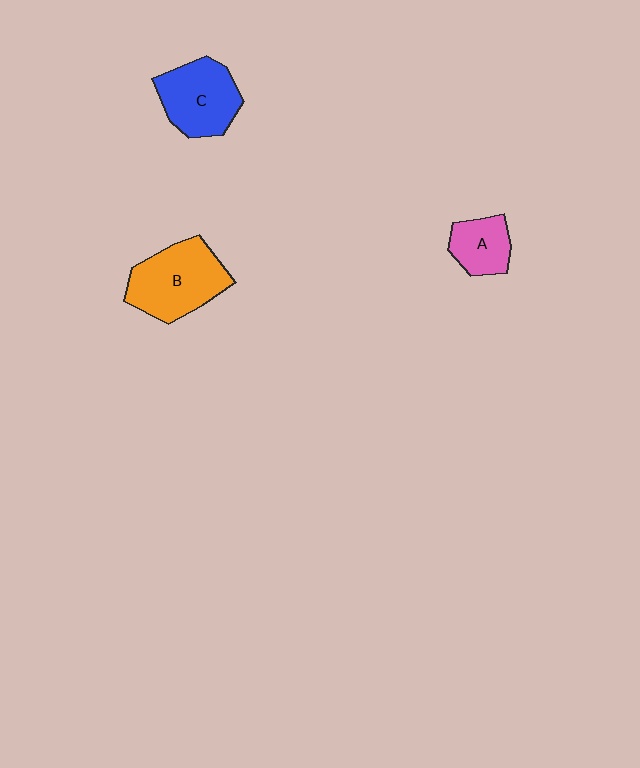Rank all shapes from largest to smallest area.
From largest to smallest: B (orange), C (blue), A (pink).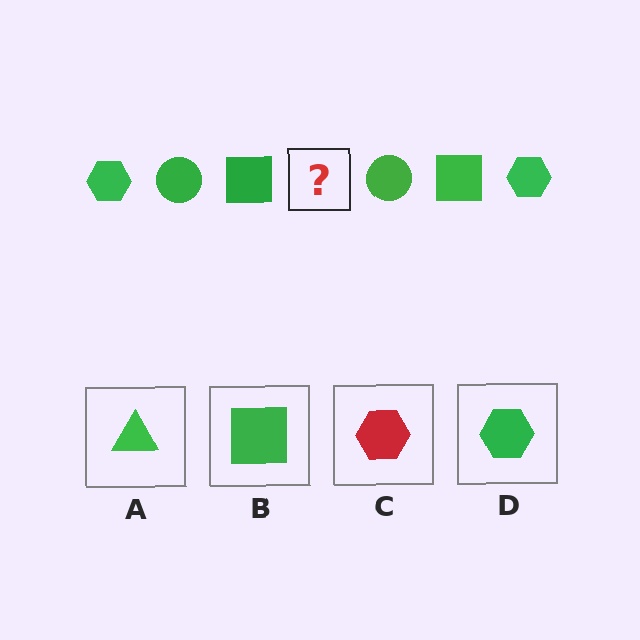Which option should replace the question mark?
Option D.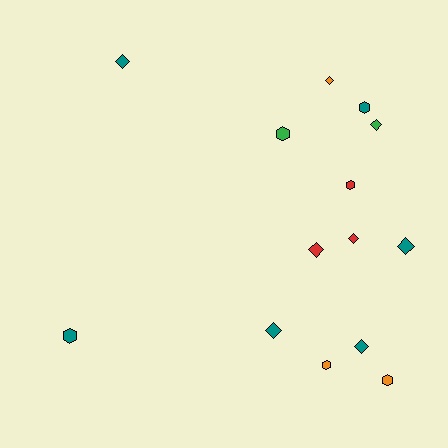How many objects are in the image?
There are 14 objects.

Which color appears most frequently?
Teal, with 6 objects.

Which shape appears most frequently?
Diamond, with 8 objects.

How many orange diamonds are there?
There is 1 orange diamond.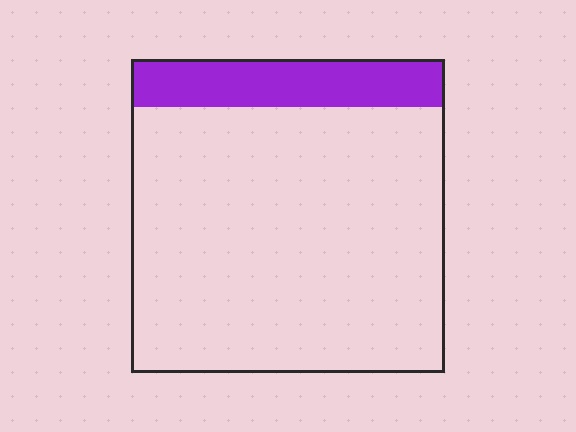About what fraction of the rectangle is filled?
About one sixth (1/6).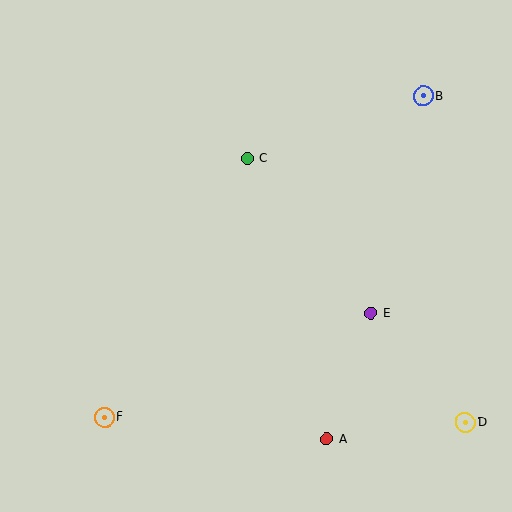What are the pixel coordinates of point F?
Point F is at (104, 417).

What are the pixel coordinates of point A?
Point A is at (327, 439).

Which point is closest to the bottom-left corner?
Point F is closest to the bottom-left corner.